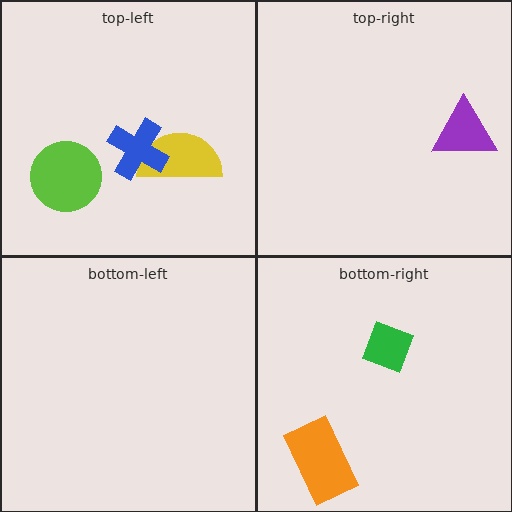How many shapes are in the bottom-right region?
2.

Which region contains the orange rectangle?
The bottom-right region.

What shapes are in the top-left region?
The yellow semicircle, the blue cross, the lime circle.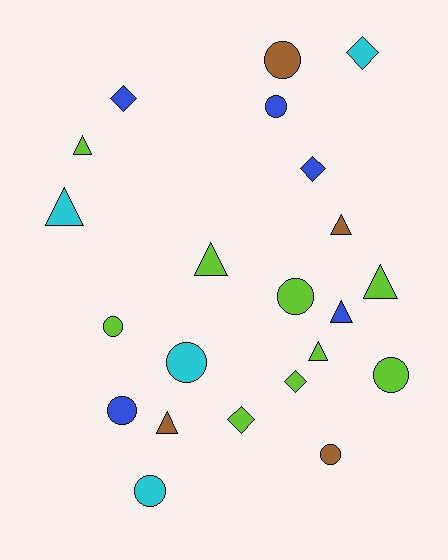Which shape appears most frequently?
Circle, with 9 objects.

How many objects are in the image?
There are 22 objects.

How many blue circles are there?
There are 2 blue circles.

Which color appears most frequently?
Lime, with 9 objects.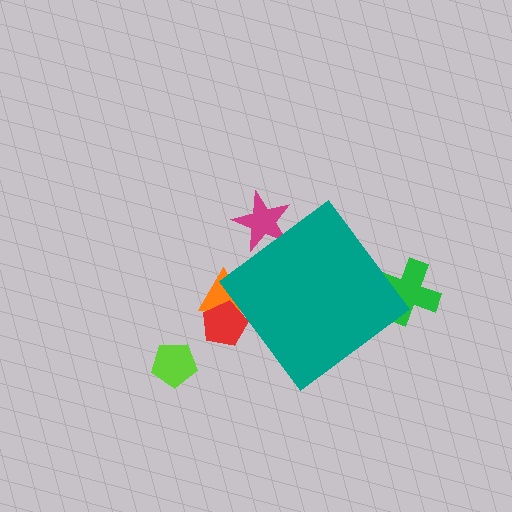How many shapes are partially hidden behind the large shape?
4 shapes are partially hidden.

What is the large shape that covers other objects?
A teal diamond.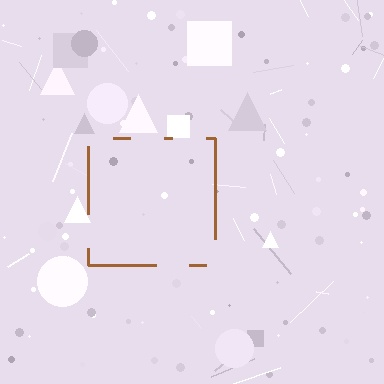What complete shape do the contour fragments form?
The contour fragments form a square.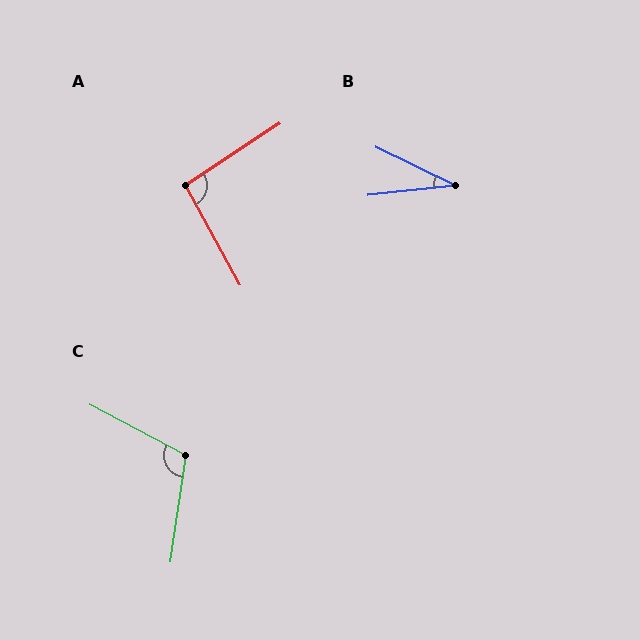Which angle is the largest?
C, at approximately 109 degrees.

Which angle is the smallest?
B, at approximately 32 degrees.